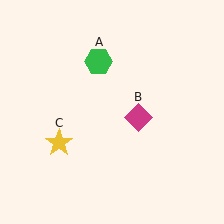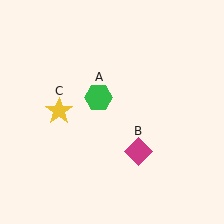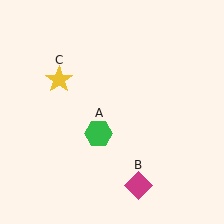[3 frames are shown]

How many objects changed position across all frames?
3 objects changed position: green hexagon (object A), magenta diamond (object B), yellow star (object C).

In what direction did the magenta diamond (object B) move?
The magenta diamond (object B) moved down.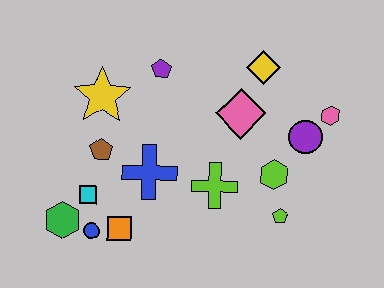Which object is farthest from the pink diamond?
The green hexagon is farthest from the pink diamond.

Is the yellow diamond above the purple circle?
Yes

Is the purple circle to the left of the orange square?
No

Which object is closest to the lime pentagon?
The lime hexagon is closest to the lime pentagon.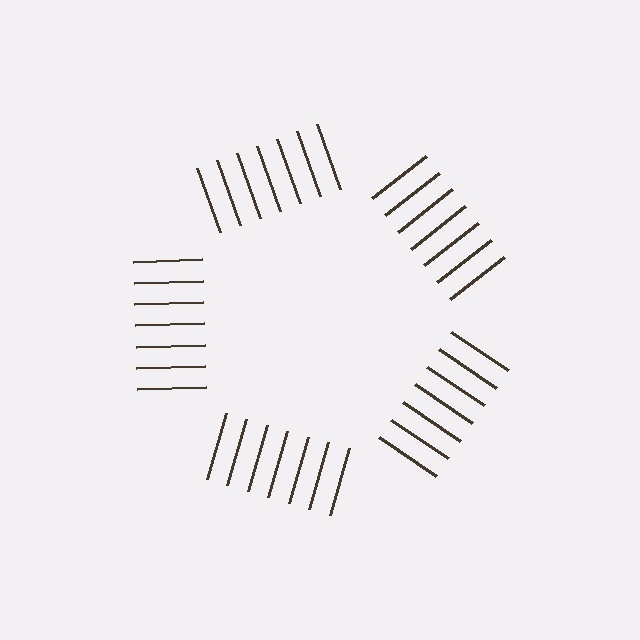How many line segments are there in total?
35 — 7 along each of the 5 edges.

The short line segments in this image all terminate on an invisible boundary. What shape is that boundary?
An illusory pentagon — the line segments terminate on its edges but no continuous stroke is drawn.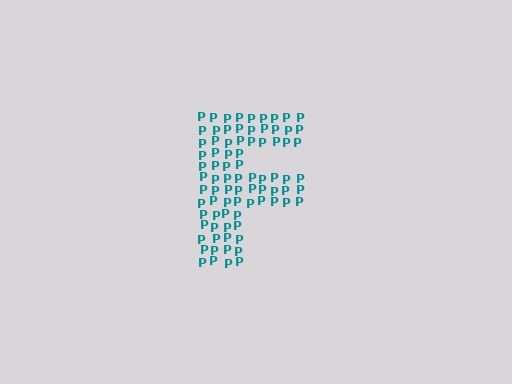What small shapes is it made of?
It is made of small letter P's.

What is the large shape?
The large shape is the letter F.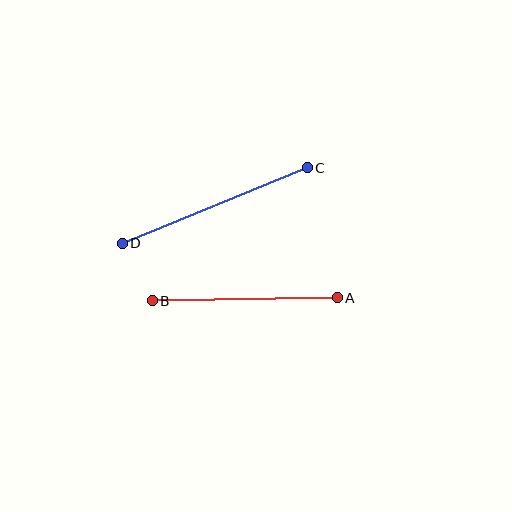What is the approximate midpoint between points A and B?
The midpoint is at approximately (245, 299) pixels.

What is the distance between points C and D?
The distance is approximately 200 pixels.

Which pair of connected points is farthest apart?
Points C and D are farthest apart.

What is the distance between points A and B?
The distance is approximately 185 pixels.